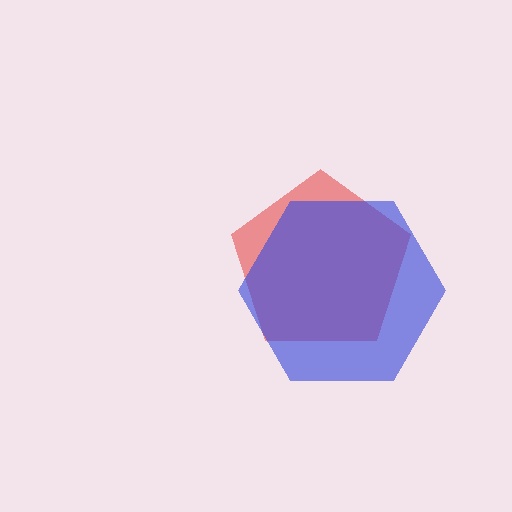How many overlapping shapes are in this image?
There are 2 overlapping shapes in the image.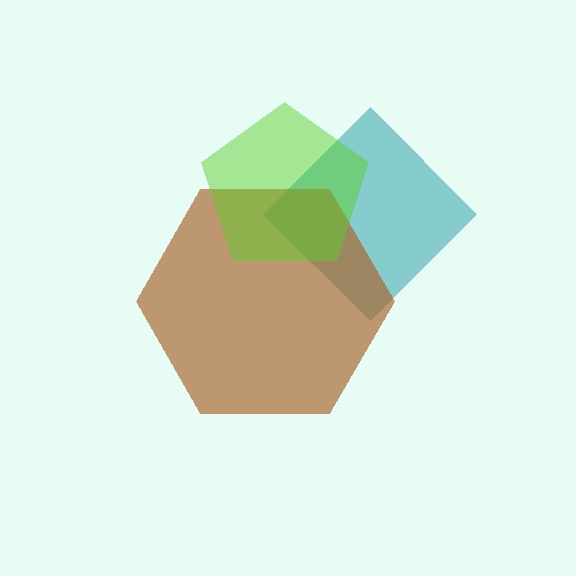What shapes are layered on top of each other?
The layered shapes are: a teal diamond, a brown hexagon, a lime pentagon.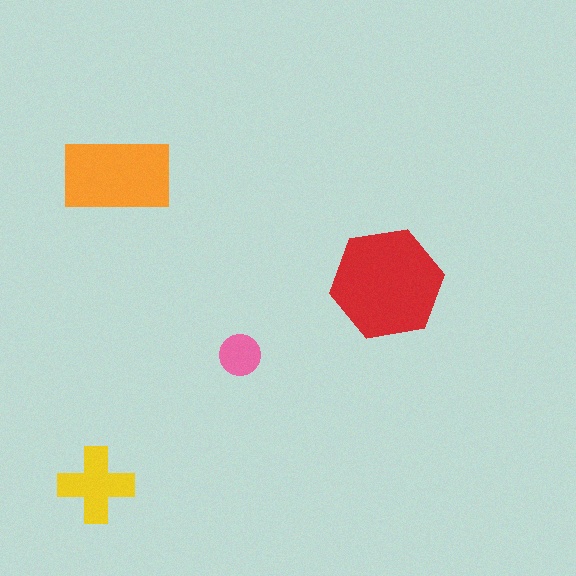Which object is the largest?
The red hexagon.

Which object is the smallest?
The pink circle.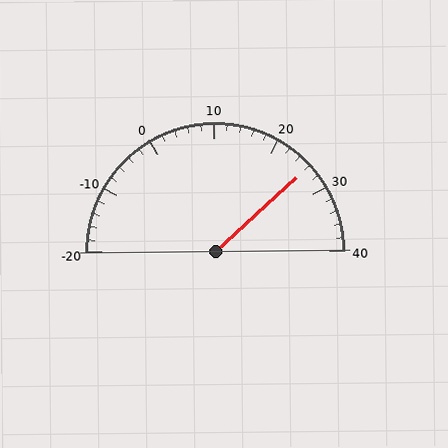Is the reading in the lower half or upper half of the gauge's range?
The reading is in the upper half of the range (-20 to 40).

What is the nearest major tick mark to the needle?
The nearest major tick mark is 30.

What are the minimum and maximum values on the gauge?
The gauge ranges from -20 to 40.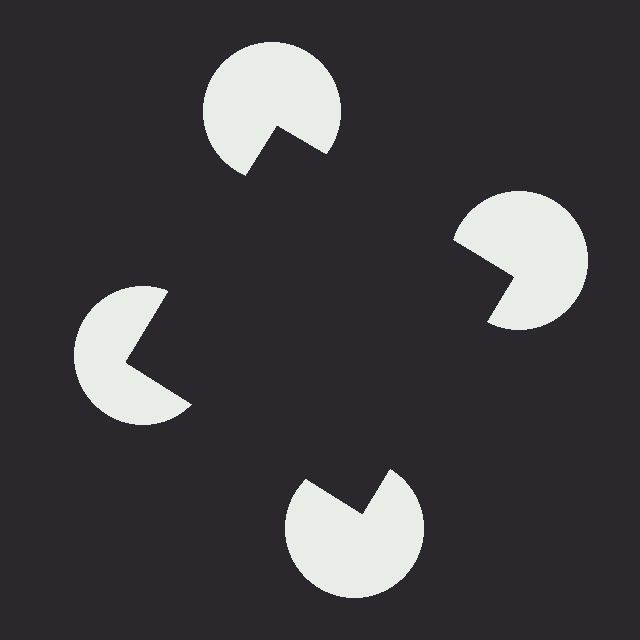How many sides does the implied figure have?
4 sides.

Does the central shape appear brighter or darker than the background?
It typically appears slightly darker than the background, even though no actual brightness change is drawn.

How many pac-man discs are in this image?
There are 4 — one at each vertex of the illusory square.